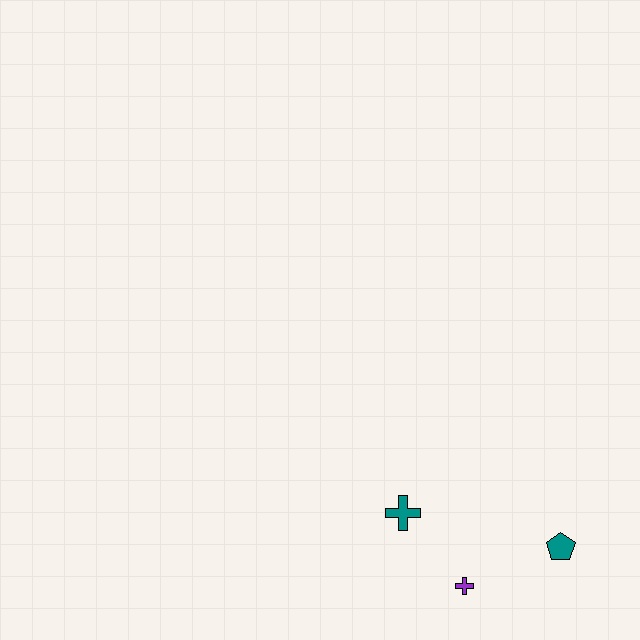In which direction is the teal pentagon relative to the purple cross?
The teal pentagon is to the right of the purple cross.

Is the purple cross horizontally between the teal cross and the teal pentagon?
Yes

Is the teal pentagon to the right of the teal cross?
Yes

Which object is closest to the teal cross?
The purple cross is closest to the teal cross.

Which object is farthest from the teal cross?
The teal pentagon is farthest from the teal cross.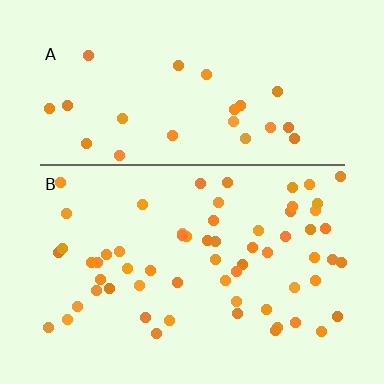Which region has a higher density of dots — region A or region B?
B (the bottom).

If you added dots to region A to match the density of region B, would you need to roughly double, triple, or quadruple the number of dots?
Approximately double.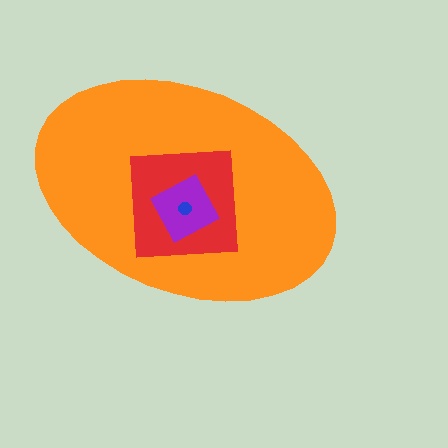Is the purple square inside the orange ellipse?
Yes.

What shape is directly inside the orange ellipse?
The red square.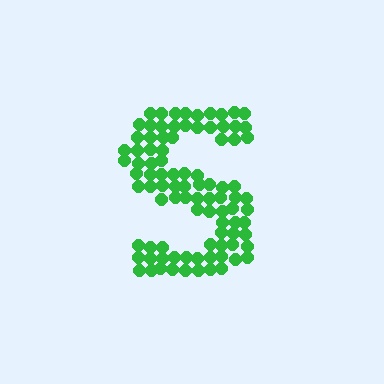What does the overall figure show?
The overall figure shows the letter S.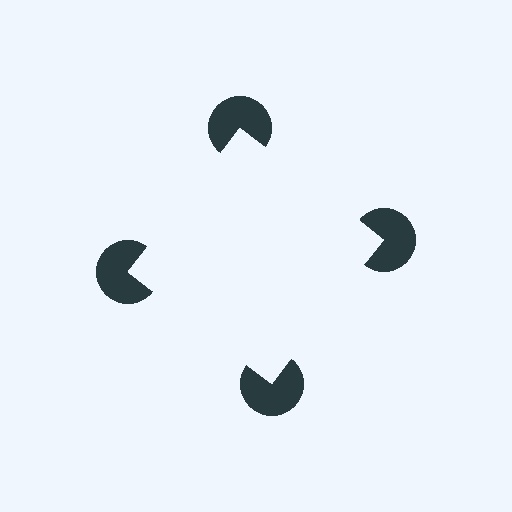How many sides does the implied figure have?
4 sides.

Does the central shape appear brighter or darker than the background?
It typically appears slightly brighter than the background, even though no actual brightness change is drawn.